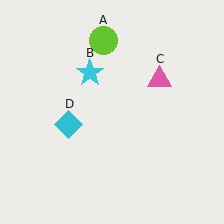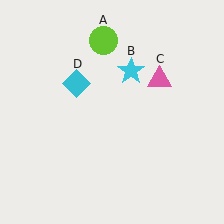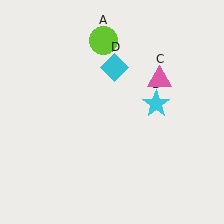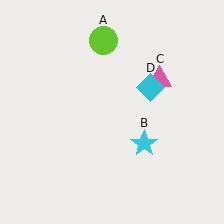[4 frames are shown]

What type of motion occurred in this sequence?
The cyan star (object B), cyan diamond (object D) rotated clockwise around the center of the scene.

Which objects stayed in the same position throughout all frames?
Lime circle (object A) and pink triangle (object C) remained stationary.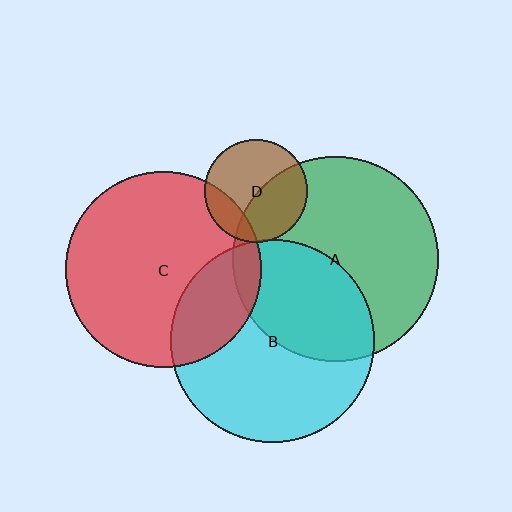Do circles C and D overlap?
Yes.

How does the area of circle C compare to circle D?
Approximately 3.6 times.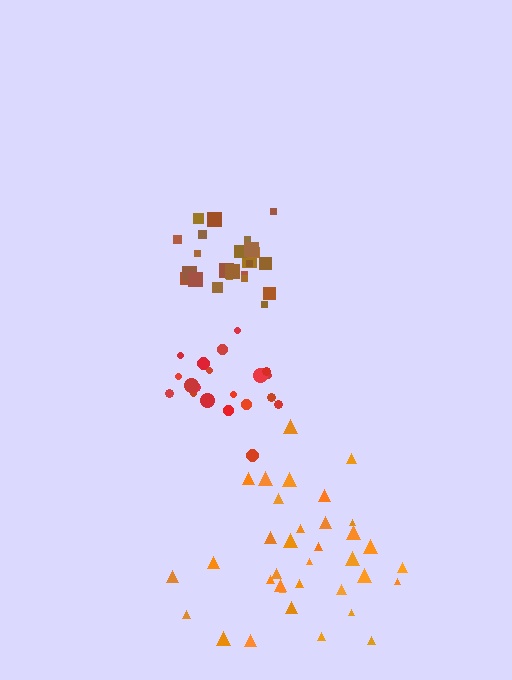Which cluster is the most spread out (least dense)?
Orange.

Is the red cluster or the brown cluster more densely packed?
Brown.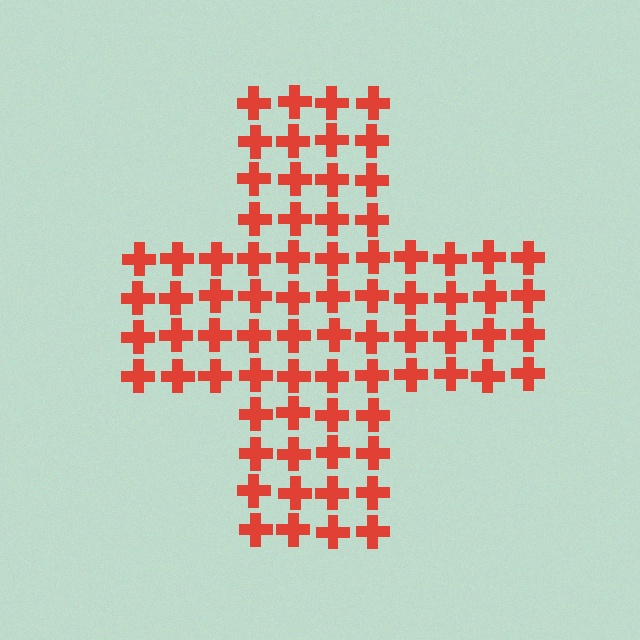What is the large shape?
The large shape is a cross.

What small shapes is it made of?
It is made of small crosses.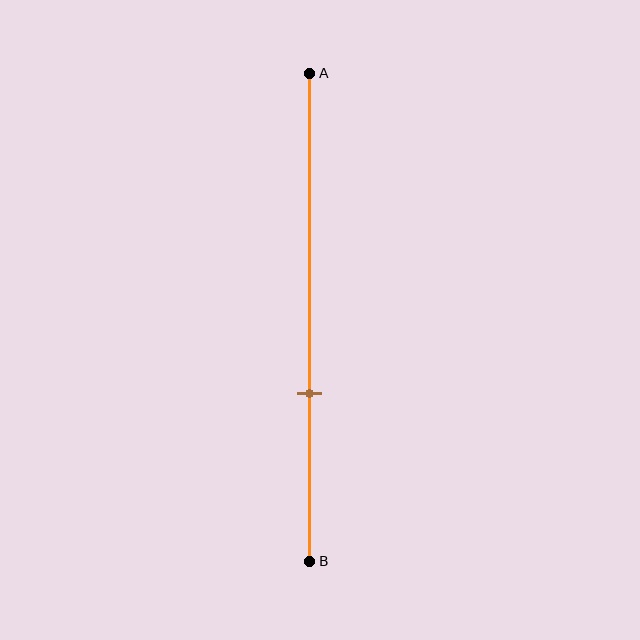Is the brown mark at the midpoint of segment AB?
No, the mark is at about 65% from A, not at the 50% midpoint.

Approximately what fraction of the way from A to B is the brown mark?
The brown mark is approximately 65% of the way from A to B.